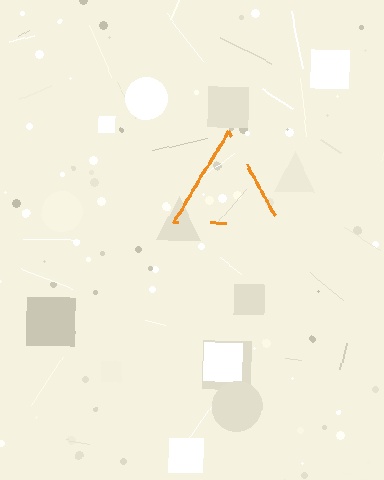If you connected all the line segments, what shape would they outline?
They would outline a triangle.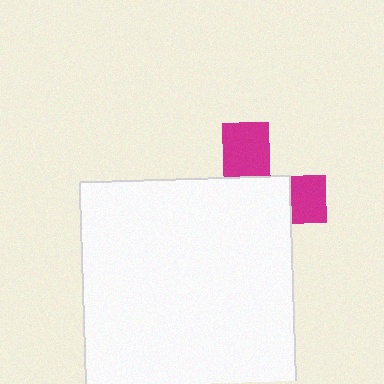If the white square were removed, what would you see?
You would see the complete magenta cross.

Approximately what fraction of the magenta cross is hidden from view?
Roughly 67% of the magenta cross is hidden behind the white square.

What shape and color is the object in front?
The object in front is a white square.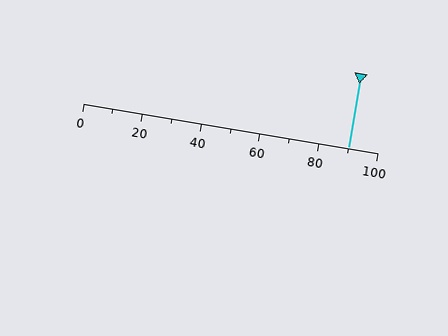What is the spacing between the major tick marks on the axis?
The major ticks are spaced 20 apart.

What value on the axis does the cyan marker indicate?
The marker indicates approximately 90.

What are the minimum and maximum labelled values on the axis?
The axis runs from 0 to 100.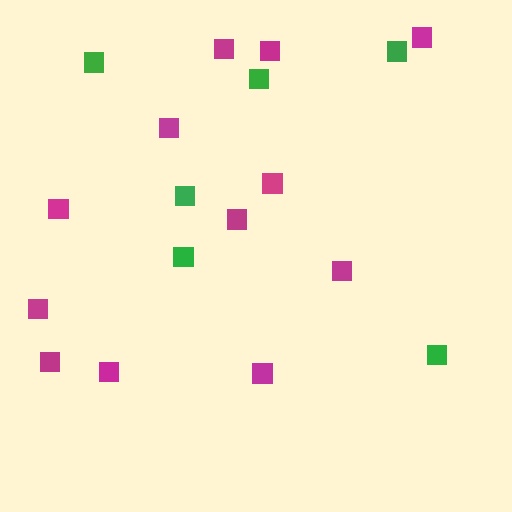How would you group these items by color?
There are 2 groups: one group of magenta squares (12) and one group of green squares (6).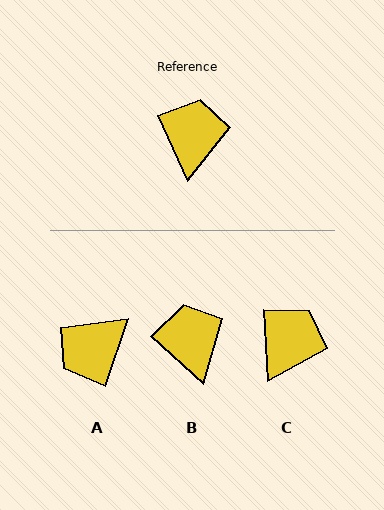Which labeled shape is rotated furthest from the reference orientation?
A, about 136 degrees away.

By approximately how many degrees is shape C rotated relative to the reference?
Approximately 22 degrees clockwise.